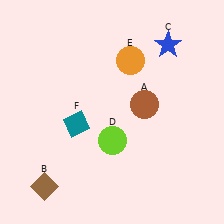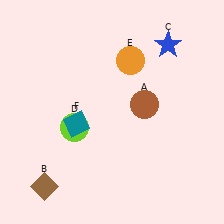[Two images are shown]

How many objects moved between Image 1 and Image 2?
1 object moved between the two images.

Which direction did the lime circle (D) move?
The lime circle (D) moved left.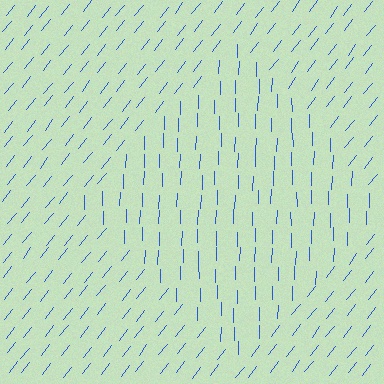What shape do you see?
I see a diamond.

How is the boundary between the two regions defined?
The boundary is defined purely by a change in line orientation (approximately 37 degrees difference). All lines are the same color and thickness.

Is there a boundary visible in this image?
Yes, there is a texture boundary formed by a change in line orientation.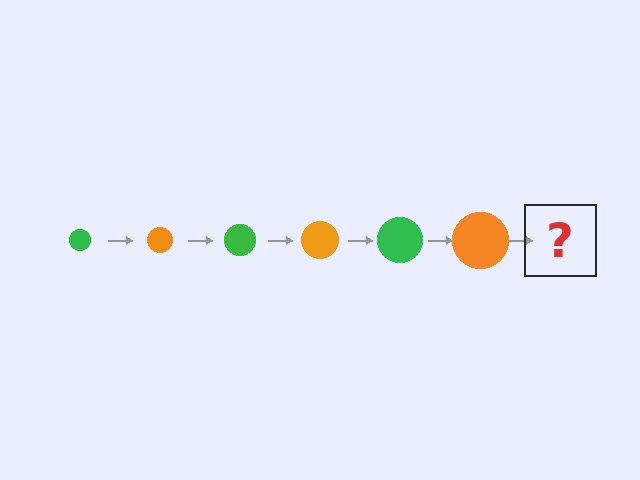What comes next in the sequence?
The next element should be a green circle, larger than the previous one.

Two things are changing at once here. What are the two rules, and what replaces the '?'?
The two rules are that the circle grows larger each step and the color cycles through green and orange. The '?' should be a green circle, larger than the previous one.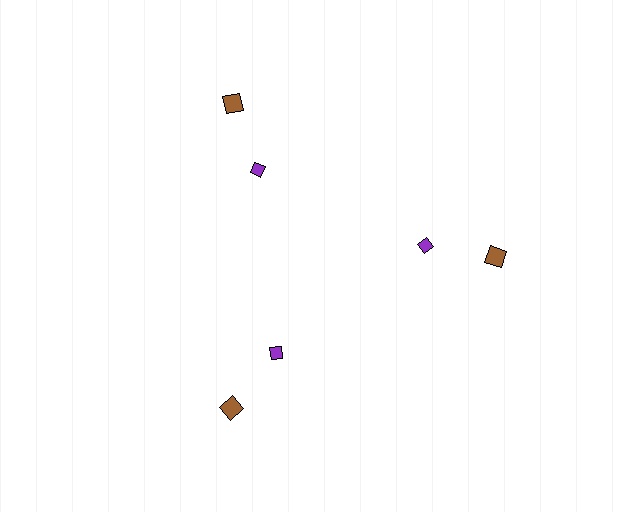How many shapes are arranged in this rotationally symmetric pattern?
There are 6 shapes, arranged in 3 groups of 2.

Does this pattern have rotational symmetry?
Yes, this pattern has 3-fold rotational symmetry. It looks the same after rotating 120 degrees around the center.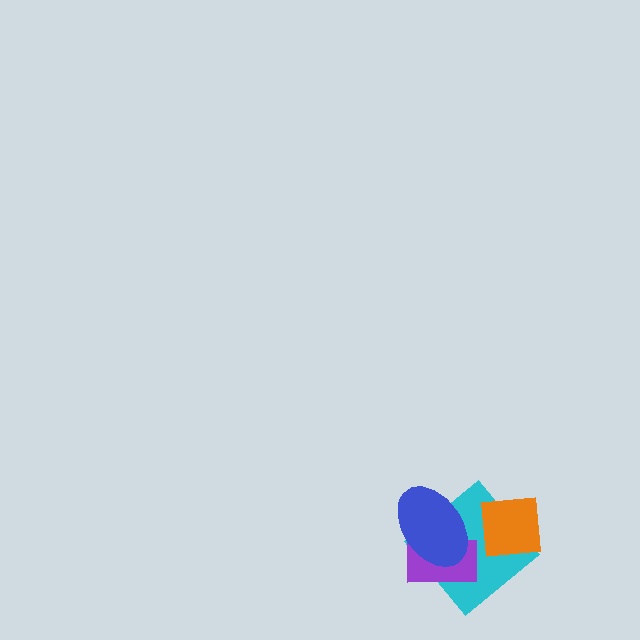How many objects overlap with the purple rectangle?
2 objects overlap with the purple rectangle.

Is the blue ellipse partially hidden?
No, no other shape covers it.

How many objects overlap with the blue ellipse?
2 objects overlap with the blue ellipse.